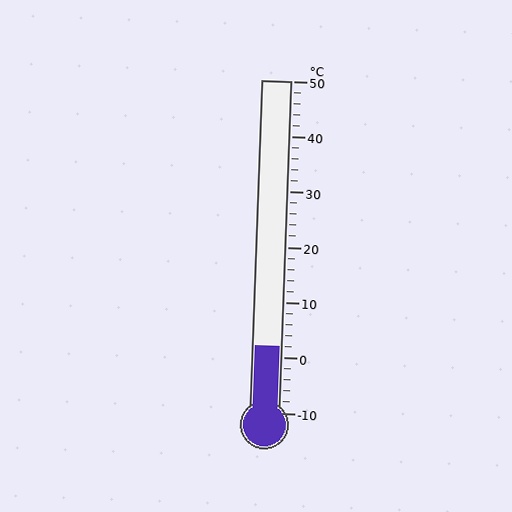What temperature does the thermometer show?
The thermometer shows approximately 2°C.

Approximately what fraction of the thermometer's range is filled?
The thermometer is filled to approximately 20% of its range.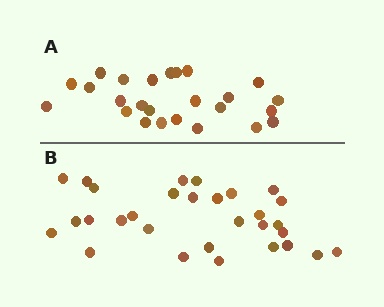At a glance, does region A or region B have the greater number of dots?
Region B (the bottom region) has more dots.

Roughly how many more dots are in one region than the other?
Region B has about 5 more dots than region A.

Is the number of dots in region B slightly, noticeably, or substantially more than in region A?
Region B has only slightly more — the two regions are fairly close. The ratio is roughly 1.2 to 1.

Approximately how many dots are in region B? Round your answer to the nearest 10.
About 30 dots.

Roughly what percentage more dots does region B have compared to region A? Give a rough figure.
About 20% more.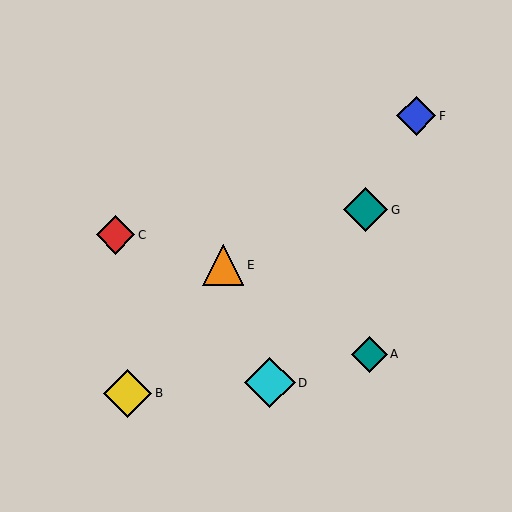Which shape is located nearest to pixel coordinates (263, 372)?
The cyan diamond (labeled D) at (270, 383) is nearest to that location.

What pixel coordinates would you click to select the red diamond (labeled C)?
Click at (116, 235) to select the red diamond C.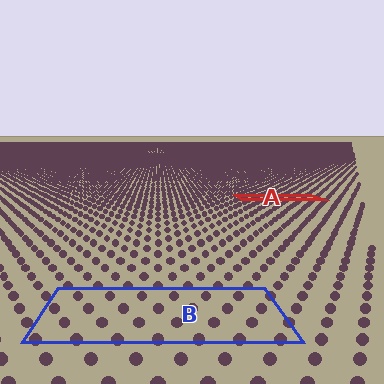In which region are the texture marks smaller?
The texture marks are smaller in region A, because it is farther away.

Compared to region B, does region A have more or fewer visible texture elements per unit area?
Region A has more texture elements per unit area — they are packed more densely because it is farther away.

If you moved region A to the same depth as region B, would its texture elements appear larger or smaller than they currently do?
They would appear larger. At a closer depth, the same texture elements are projected at a bigger on-screen size.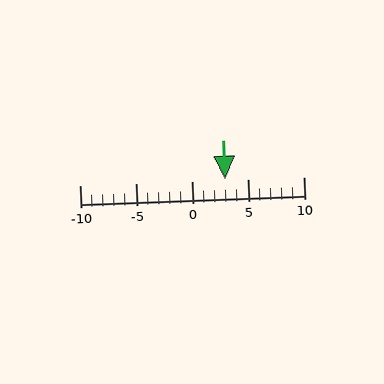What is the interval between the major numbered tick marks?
The major tick marks are spaced 5 units apart.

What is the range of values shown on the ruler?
The ruler shows values from -10 to 10.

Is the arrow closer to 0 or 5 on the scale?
The arrow is closer to 5.